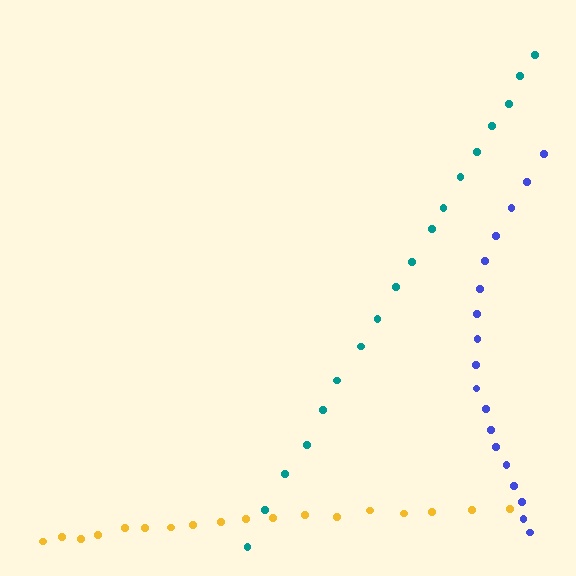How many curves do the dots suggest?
There are 3 distinct paths.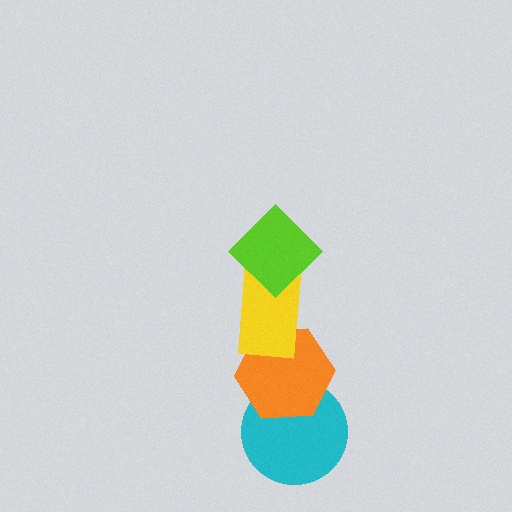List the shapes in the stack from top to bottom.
From top to bottom: the lime diamond, the yellow rectangle, the orange hexagon, the cyan circle.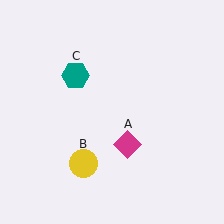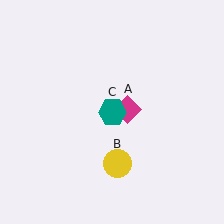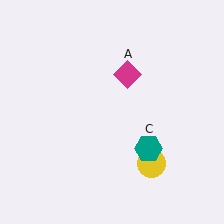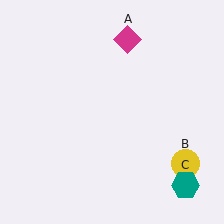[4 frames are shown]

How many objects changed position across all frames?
3 objects changed position: magenta diamond (object A), yellow circle (object B), teal hexagon (object C).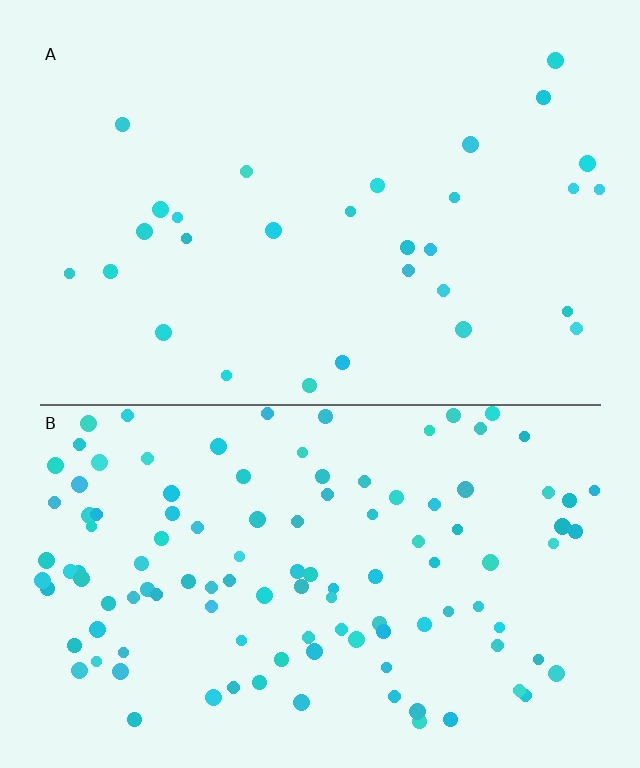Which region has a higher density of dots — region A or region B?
B (the bottom).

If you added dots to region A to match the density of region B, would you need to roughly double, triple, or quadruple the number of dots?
Approximately quadruple.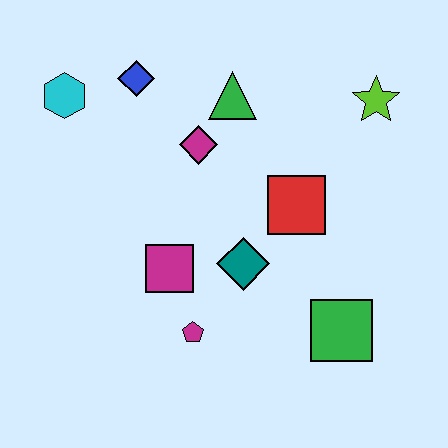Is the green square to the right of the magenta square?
Yes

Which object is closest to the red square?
The teal diamond is closest to the red square.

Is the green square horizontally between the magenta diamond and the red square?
No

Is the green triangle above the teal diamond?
Yes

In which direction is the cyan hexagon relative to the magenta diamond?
The cyan hexagon is to the left of the magenta diamond.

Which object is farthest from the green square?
The cyan hexagon is farthest from the green square.